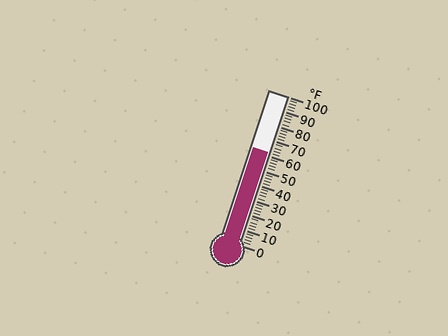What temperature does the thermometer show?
The thermometer shows approximately 62°F.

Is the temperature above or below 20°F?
The temperature is above 20°F.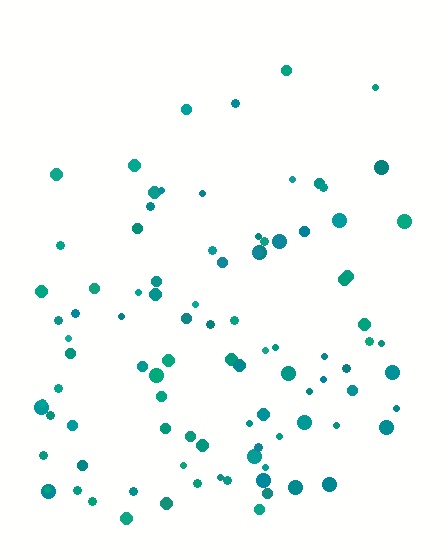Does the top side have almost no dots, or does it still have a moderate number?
Still a moderate number, just noticeably fewer than the bottom.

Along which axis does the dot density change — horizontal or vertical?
Vertical.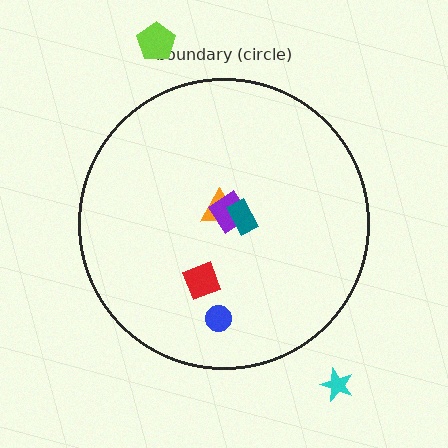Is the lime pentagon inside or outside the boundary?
Outside.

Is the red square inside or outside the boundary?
Inside.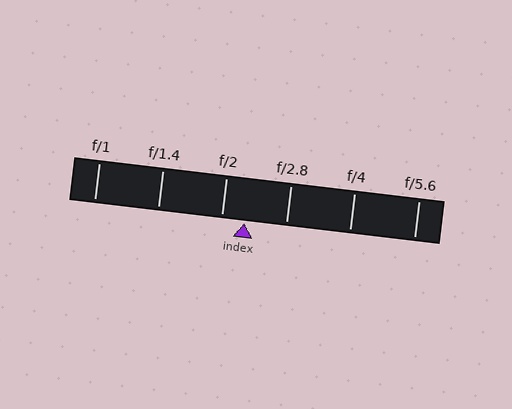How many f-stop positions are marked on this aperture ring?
There are 6 f-stop positions marked.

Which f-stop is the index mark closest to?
The index mark is closest to f/2.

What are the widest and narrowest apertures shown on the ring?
The widest aperture shown is f/1 and the narrowest is f/5.6.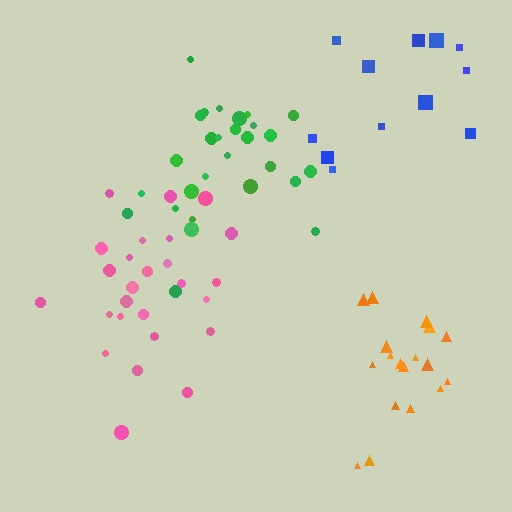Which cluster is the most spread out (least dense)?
Blue.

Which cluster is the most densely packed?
Green.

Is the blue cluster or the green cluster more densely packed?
Green.